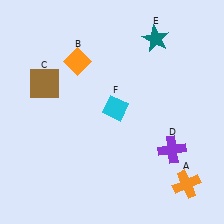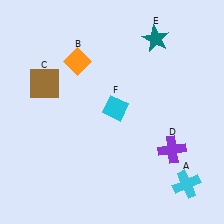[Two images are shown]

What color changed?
The cross (A) changed from orange in Image 1 to cyan in Image 2.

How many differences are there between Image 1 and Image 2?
There is 1 difference between the two images.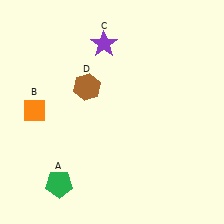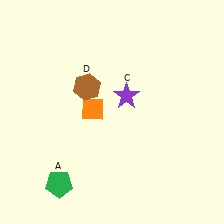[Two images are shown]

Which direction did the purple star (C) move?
The purple star (C) moved down.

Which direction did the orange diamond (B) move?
The orange diamond (B) moved right.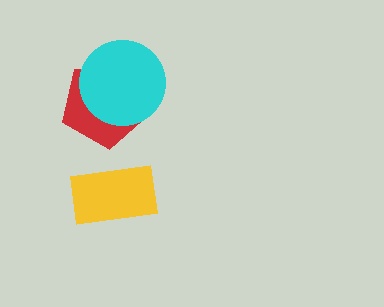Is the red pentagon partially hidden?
Yes, it is partially covered by another shape.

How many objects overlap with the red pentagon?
1 object overlaps with the red pentagon.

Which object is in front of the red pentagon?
The cyan circle is in front of the red pentagon.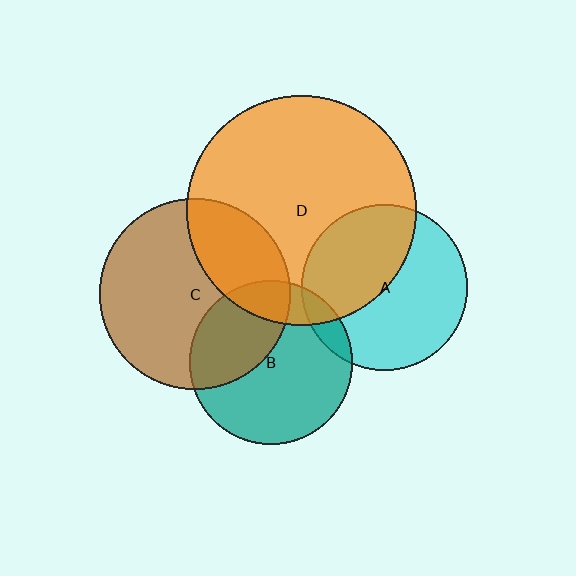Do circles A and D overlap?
Yes.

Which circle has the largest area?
Circle D (orange).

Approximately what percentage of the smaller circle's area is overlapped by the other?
Approximately 45%.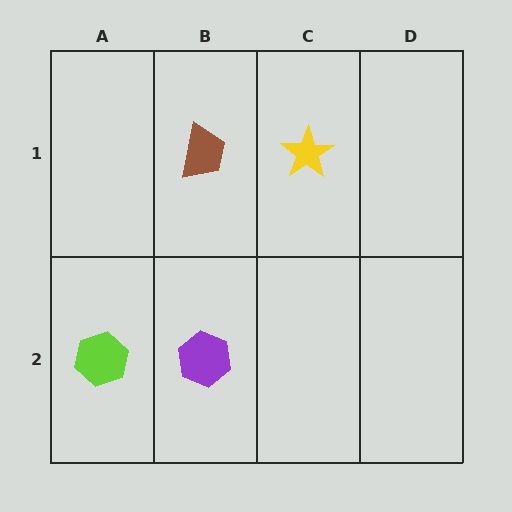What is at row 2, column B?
A purple hexagon.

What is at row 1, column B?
A brown trapezoid.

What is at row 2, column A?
A lime hexagon.